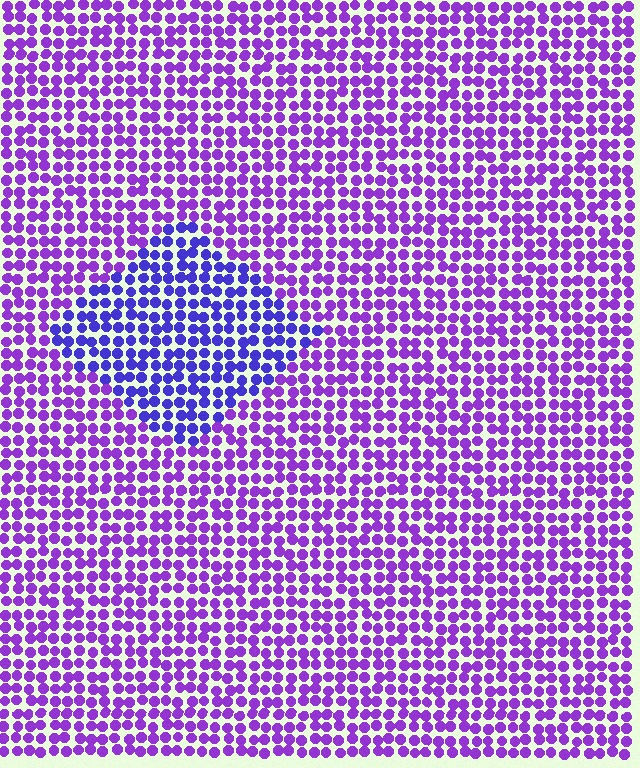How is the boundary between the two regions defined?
The boundary is defined purely by a slight shift in hue (about 30 degrees). Spacing, size, and orientation are identical on both sides.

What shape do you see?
I see a diamond.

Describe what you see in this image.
The image is filled with small purple elements in a uniform arrangement. A diamond-shaped region is visible where the elements are tinted to a slightly different hue, forming a subtle color boundary.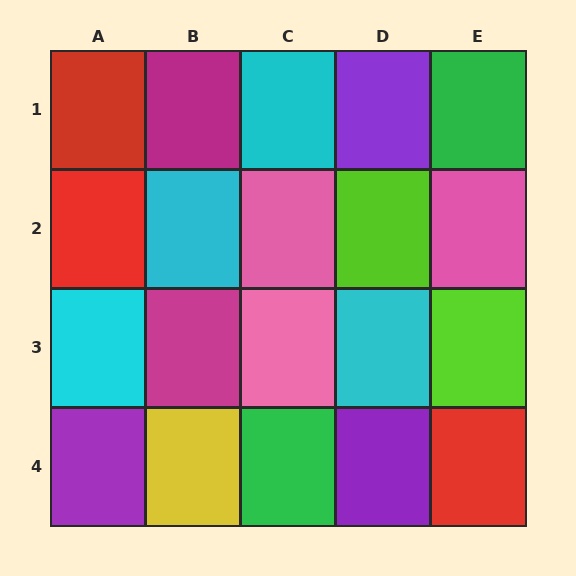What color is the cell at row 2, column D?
Lime.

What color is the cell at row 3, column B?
Magenta.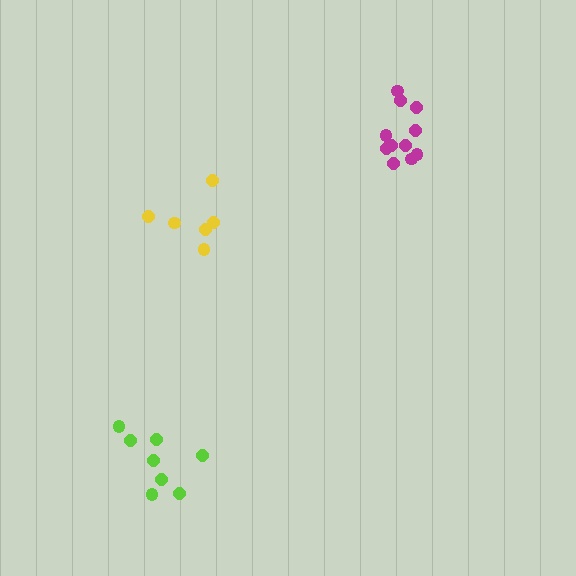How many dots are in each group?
Group 1: 6 dots, Group 2: 11 dots, Group 3: 8 dots (25 total).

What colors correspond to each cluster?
The clusters are colored: yellow, magenta, lime.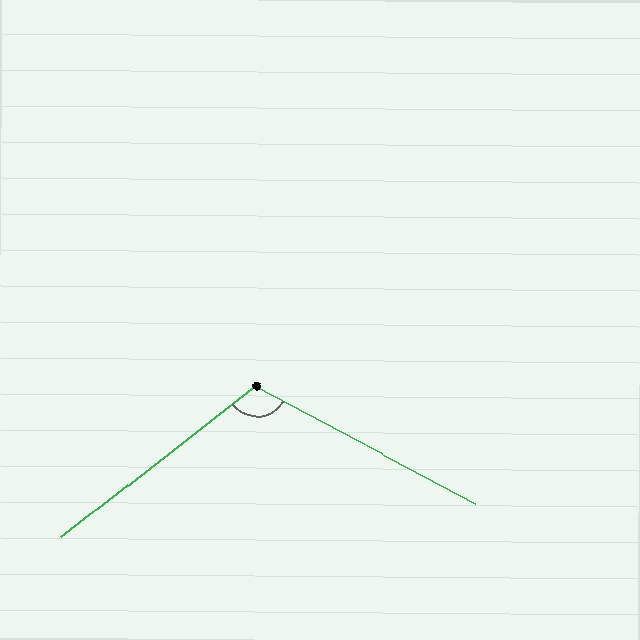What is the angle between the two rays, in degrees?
Approximately 114 degrees.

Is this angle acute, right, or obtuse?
It is obtuse.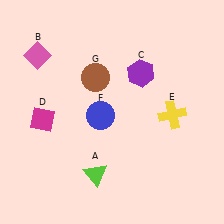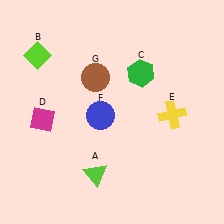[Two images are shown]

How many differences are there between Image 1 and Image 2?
There are 2 differences between the two images.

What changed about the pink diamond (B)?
In Image 1, B is pink. In Image 2, it changed to lime.